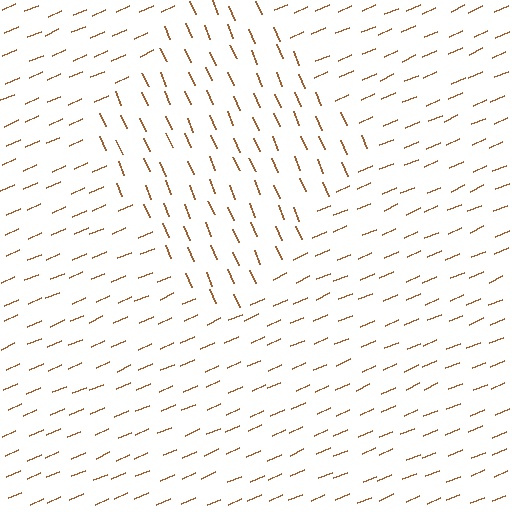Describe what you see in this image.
The image is filled with small brown line segments. A diamond region in the image has lines oriented differently from the surrounding lines, creating a visible texture boundary.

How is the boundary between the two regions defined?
The boundary is defined purely by a change in line orientation (approximately 90 degrees difference). All lines are the same color and thickness.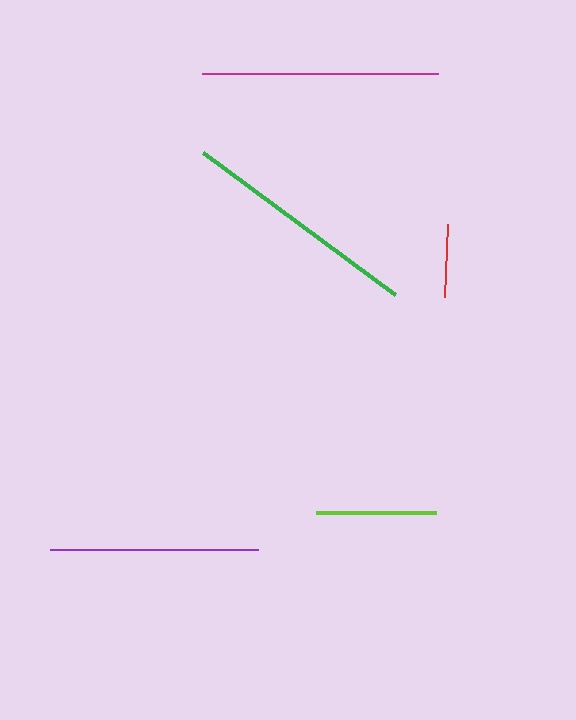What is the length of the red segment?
The red segment is approximately 73 pixels long.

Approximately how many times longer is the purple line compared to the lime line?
The purple line is approximately 1.7 times the length of the lime line.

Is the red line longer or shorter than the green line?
The green line is longer than the red line.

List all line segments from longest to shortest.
From longest to shortest: green, magenta, purple, lime, red.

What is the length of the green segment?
The green segment is approximately 239 pixels long.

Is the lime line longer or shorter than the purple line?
The purple line is longer than the lime line.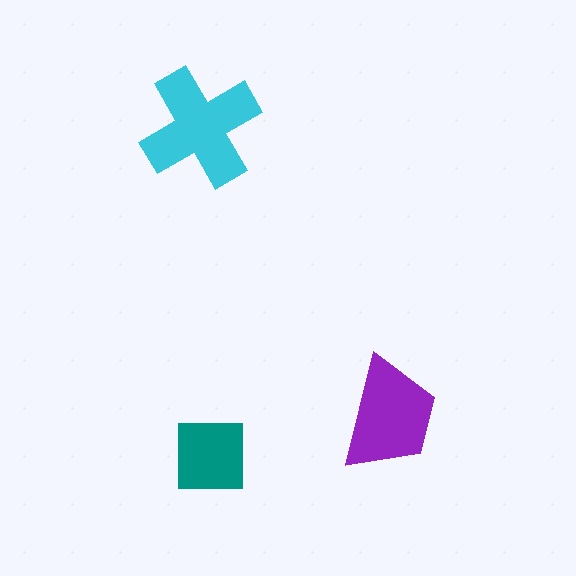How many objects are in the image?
There are 3 objects in the image.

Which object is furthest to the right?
The purple trapezoid is rightmost.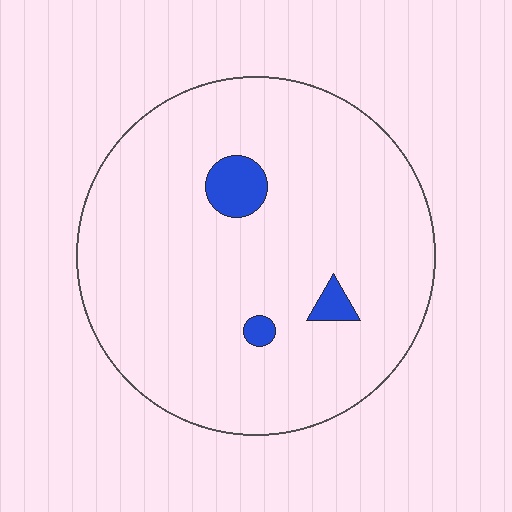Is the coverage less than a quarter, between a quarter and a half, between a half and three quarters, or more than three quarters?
Less than a quarter.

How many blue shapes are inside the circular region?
3.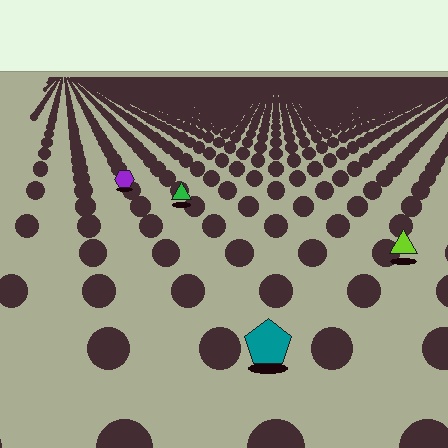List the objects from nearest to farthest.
From nearest to farthest: the teal pentagon, the lime triangle, the green triangle, the purple hexagon.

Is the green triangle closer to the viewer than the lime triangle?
No. The lime triangle is closer — you can tell from the texture gradient: the ground texture is coarser near it.